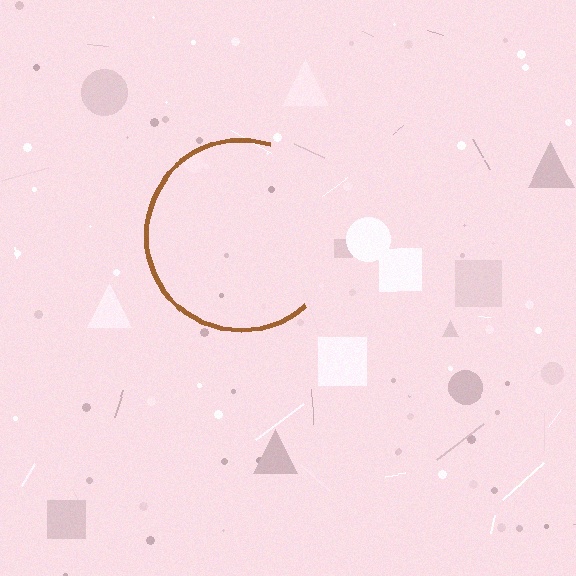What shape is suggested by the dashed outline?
The dashed outline suggests a circle.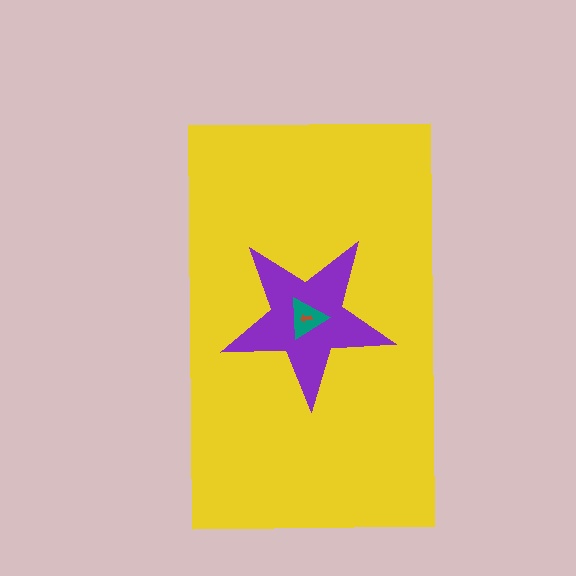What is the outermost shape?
The yellow rectangle.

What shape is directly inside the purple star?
The teal triangle.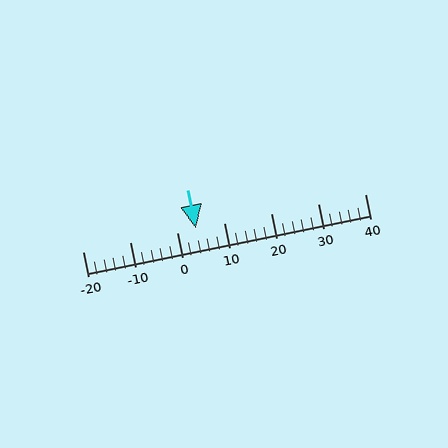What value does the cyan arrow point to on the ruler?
The cyan arrow points to approximately 4.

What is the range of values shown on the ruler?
The ruler shows values from -20 to 40.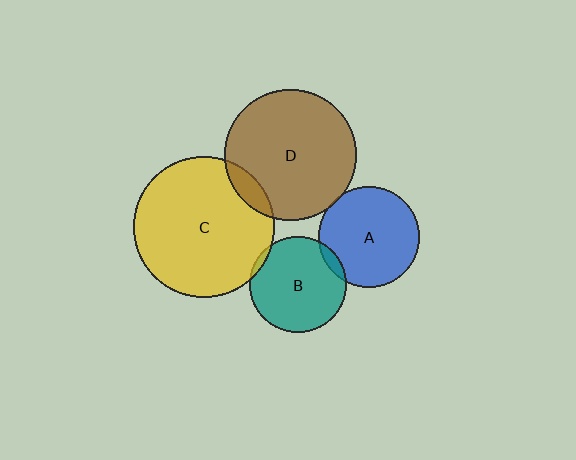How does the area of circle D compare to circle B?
Approximately 1.9 times.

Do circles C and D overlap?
Yes.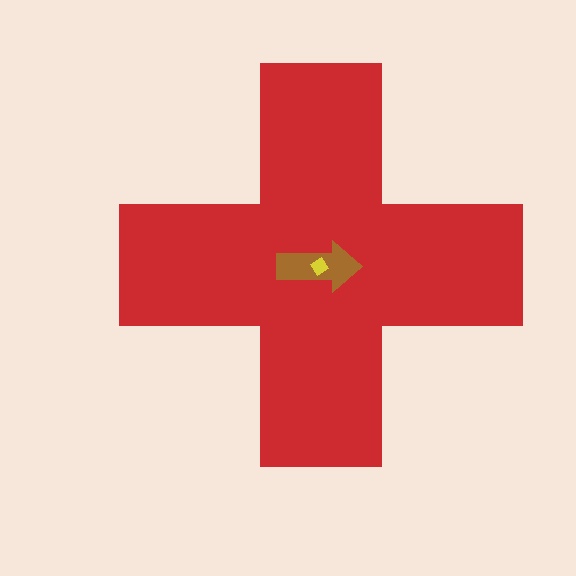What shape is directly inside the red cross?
The brown arrow.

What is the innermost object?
The yellow diamond.